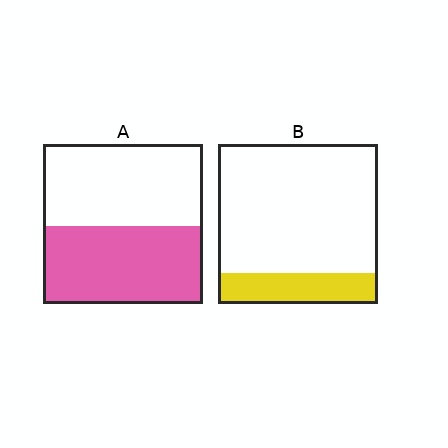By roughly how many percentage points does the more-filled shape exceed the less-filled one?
By roughly 30 percentage points (A over B).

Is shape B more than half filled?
No.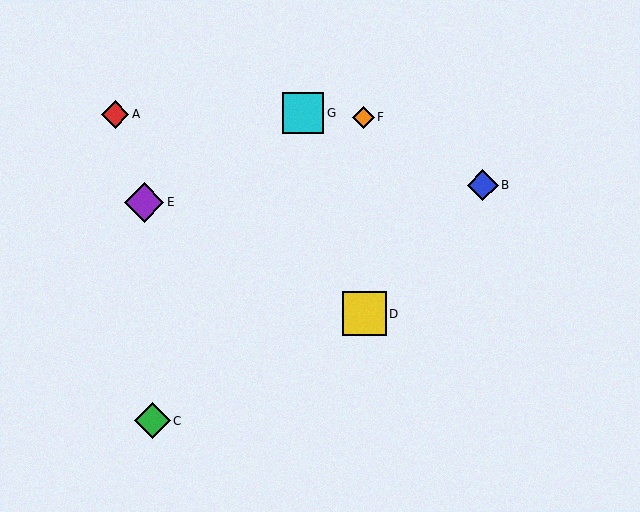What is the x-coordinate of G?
Object G is at x≈303.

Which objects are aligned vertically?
Objects D, F are aligned vertically.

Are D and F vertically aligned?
Yes, both are at x≈365.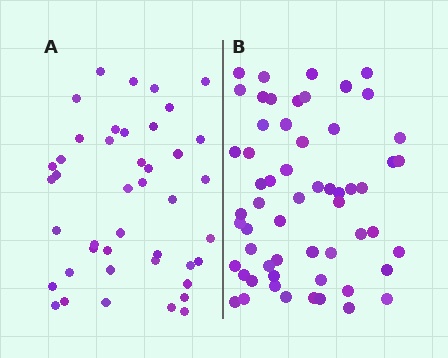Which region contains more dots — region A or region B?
Region B (the right region) has more dots.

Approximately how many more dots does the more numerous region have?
Region B has approximately 15 more dots than region A.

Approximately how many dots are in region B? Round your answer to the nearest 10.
About 60 dots. (The exact count is 58, which rounds to 60.)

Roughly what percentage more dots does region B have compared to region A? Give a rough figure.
About 35% more.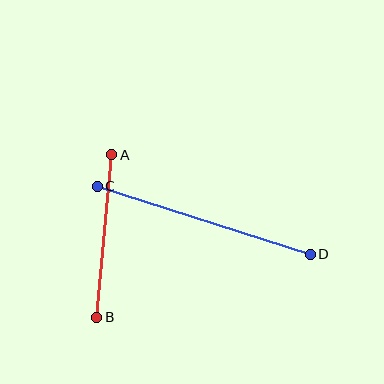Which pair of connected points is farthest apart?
Points C and D are farthest apart.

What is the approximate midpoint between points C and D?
The midpoint is at approximately (204, 220) pixels.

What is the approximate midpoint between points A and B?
The midpoint is at approximately (104, 236) pixels.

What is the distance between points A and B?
The distance is approximately 163 pixels.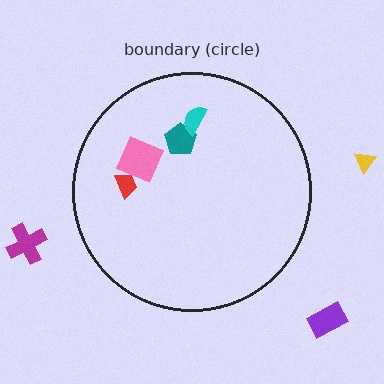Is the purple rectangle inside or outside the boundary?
Outside.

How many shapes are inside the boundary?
4 inside, 3 outside.